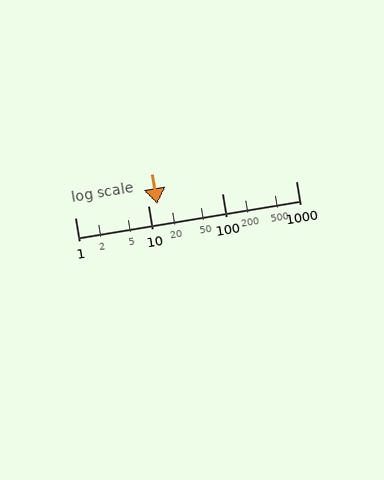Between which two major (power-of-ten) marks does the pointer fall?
The pointer is between 10 and 100.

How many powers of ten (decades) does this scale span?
The scale spans 3 decades, from 1 to 1000.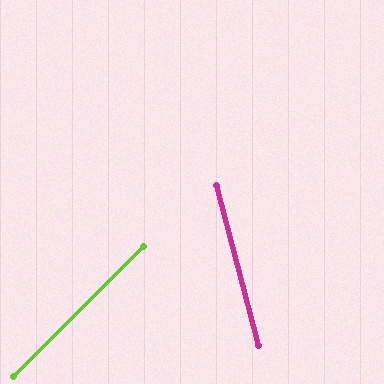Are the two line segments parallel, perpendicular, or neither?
Neither parallel nor perpendicular — they differ by about 60°.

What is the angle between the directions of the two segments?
Approximately 60 degrees.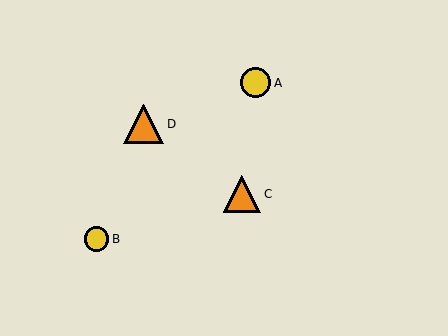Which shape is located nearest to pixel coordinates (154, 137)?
The orange triangle (labeled D) at (144, 124) is nearest to that location.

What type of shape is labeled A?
Shape A is a yellow circle.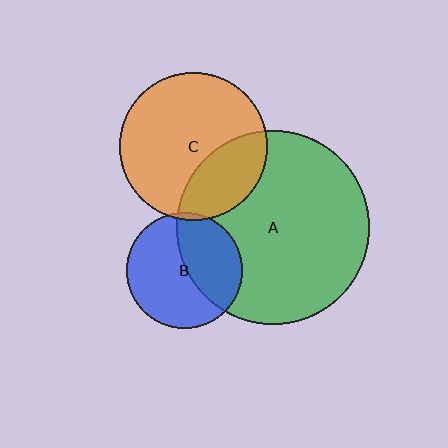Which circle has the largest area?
Circle A (green).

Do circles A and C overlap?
Yes.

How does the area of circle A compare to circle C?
Approximately 1.7 times.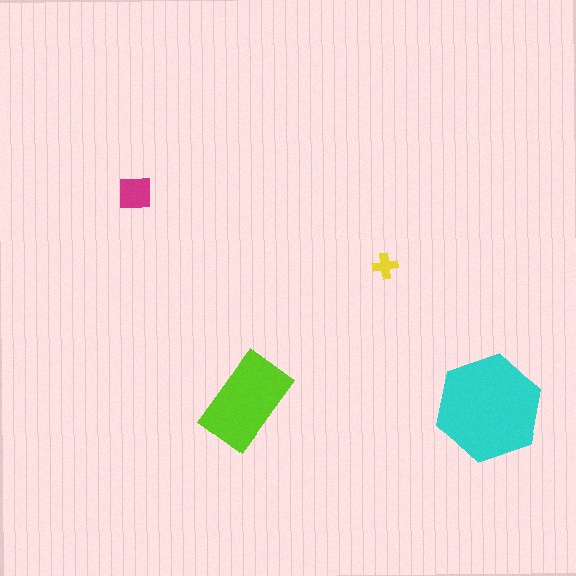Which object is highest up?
The magenta square is topmost.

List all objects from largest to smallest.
The cyan hexagon, the lime rectangle, the magenta square, the yellow cross.